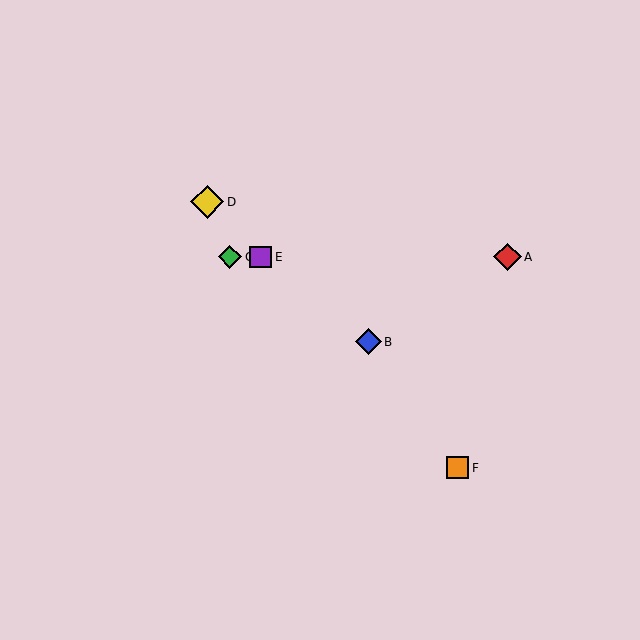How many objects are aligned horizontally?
3 objects (A, C, E) are aligned horizontally.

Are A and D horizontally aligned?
No, A is at y≈257 and D is at y≈202.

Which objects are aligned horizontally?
Objects A, C, E are aligned horizontally.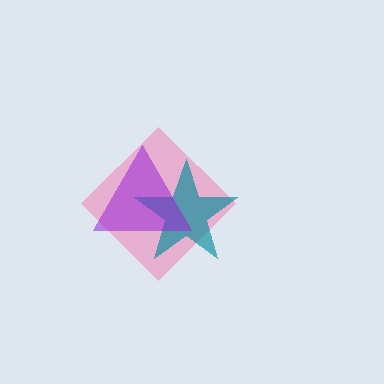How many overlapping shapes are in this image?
There are 3 overlapping shapes in the image.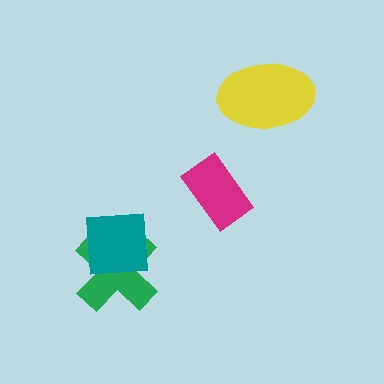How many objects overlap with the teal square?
1 object overlaps with the teal square.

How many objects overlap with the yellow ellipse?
0 objects overlap with the yellow ellipse.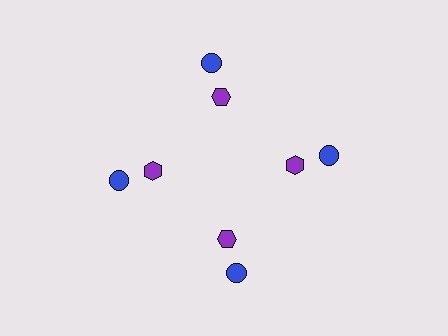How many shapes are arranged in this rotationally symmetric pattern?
There are 8 shapes, arranged in 4 groups of 2.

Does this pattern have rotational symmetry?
Yes, this pattern has 4-fold rotational symmetry. It looks the same after rotating 90 degrees around the center.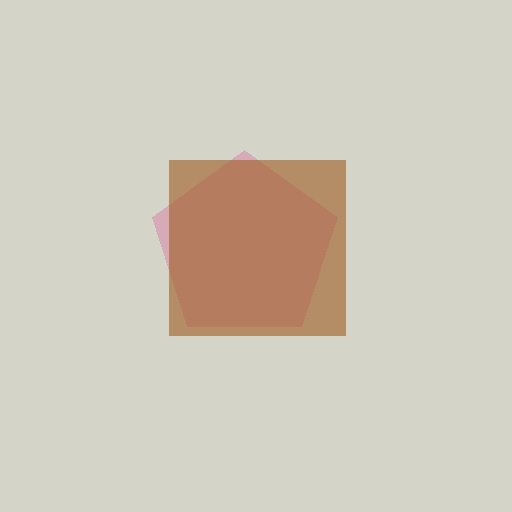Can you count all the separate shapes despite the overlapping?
Yes, there are 2 separate shapes.